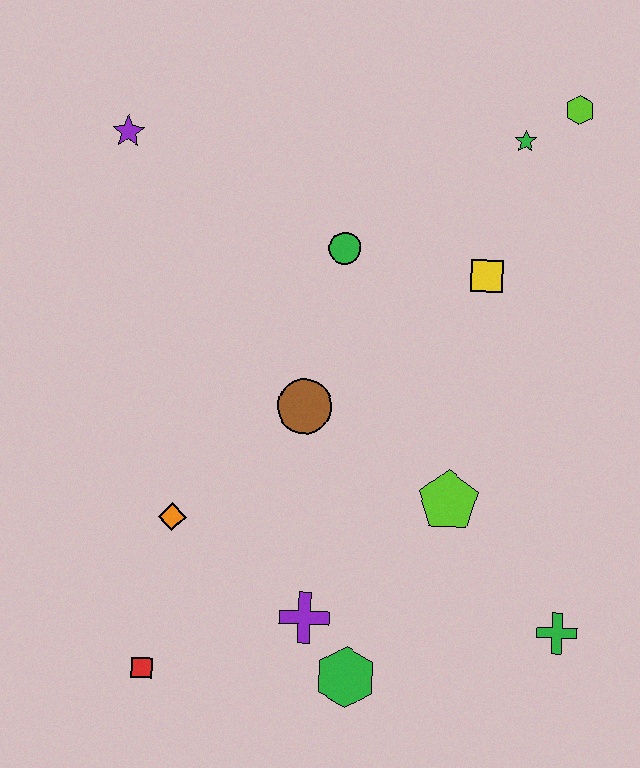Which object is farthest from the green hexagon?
The lime hexagon is farthest from the green hexagon.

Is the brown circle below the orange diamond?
No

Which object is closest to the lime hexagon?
The green star is closest to the lime hexagon.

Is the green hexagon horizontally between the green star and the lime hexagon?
No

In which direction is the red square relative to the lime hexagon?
The red square is below the lime hexagon.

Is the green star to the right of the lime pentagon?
Yes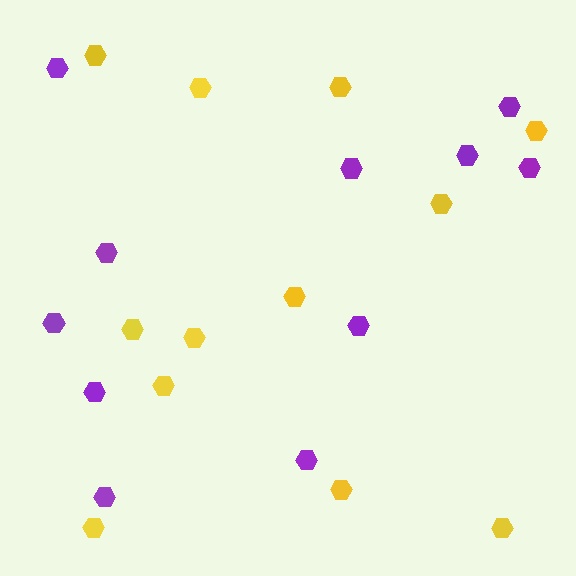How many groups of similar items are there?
There are 2 groups: one group of yellow hexagons (12) and one group of purple hexagons (11).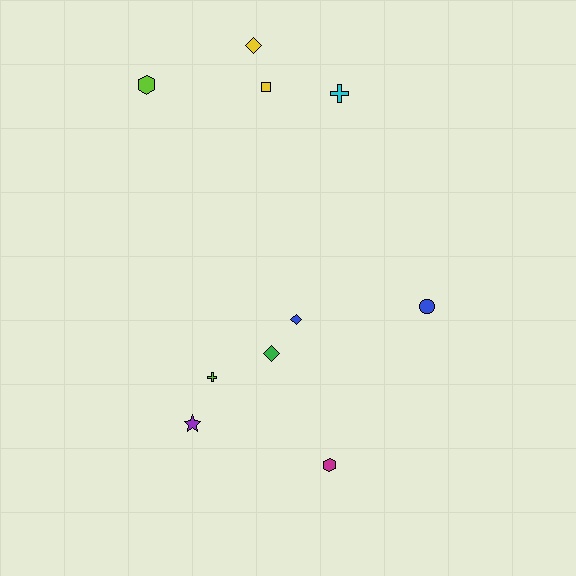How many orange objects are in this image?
There are no orange objects.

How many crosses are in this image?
There are 2 crosses.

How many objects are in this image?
There are 10 objects.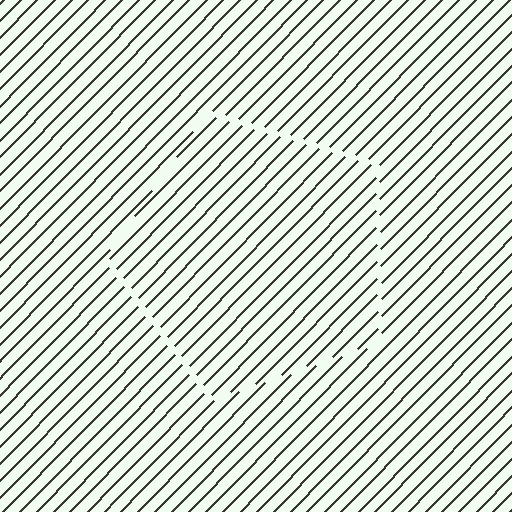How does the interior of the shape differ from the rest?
The interior of the shape contains the same grating, shifted by half a period — the contour is defined by the phase discontinuity where line-ends from the inner and outer gratings abut.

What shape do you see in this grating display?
An illusory pentagon. The interior of the shape contains the same grating, shifted by half a period — the contour is defined by the phase discontinuity where line-ends from the inner and outer gratings abut.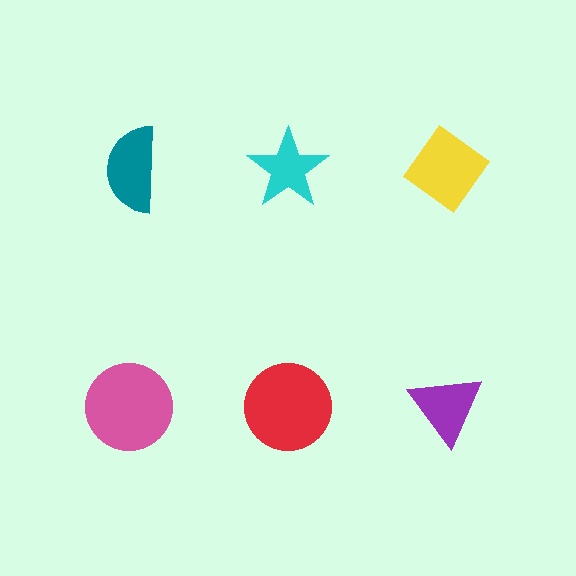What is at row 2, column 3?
A purple triangle.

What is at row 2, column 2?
A red circle.